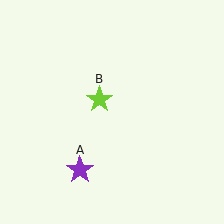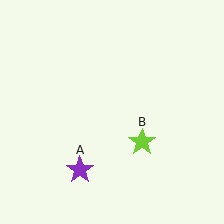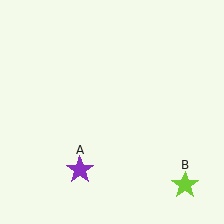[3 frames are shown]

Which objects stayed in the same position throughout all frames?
Purple star (object A) remained stationary.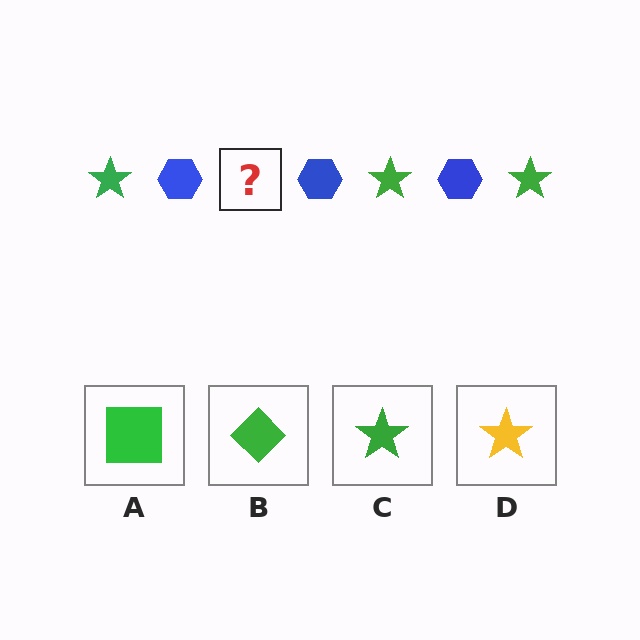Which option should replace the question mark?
Option C.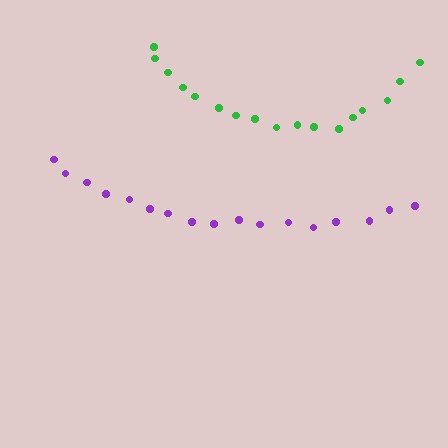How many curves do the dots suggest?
There are 2 distinct paths.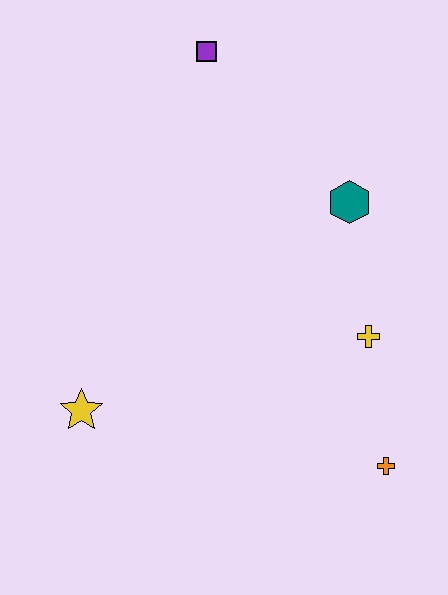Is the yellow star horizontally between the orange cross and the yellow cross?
No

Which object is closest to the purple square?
The teal hexagon is closest to the purple square.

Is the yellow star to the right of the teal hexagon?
No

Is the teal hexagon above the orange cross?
Yes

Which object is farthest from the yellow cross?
The purple square is farthest from the yellow cross.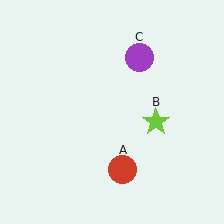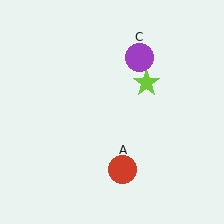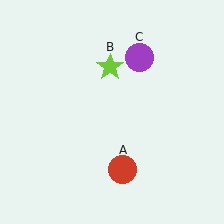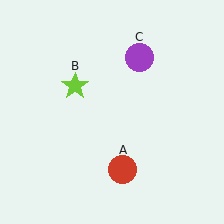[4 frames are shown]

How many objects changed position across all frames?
1 object changed position: lime star (object B).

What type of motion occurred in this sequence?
The lime star (object B) rotated counterclockwise around the center of the scene.